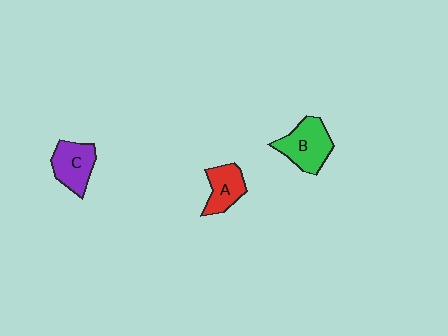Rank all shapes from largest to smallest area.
From largest to smallest: B (green), C (purple), A (red).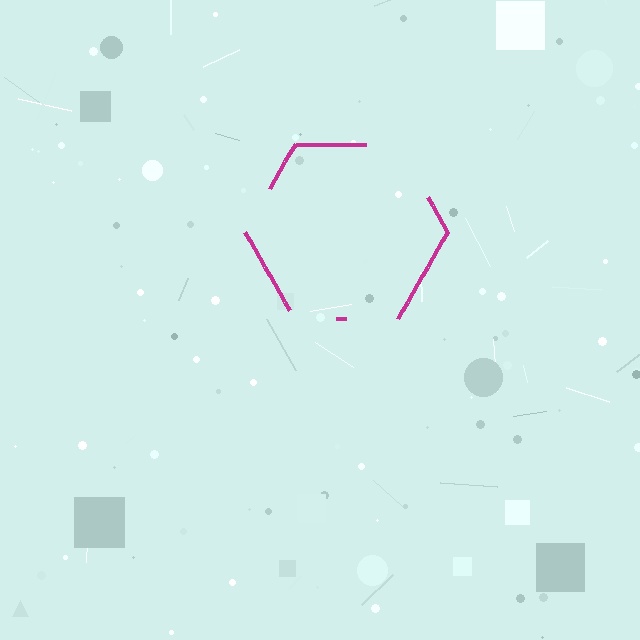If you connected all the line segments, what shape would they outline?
They would outline a hexagon.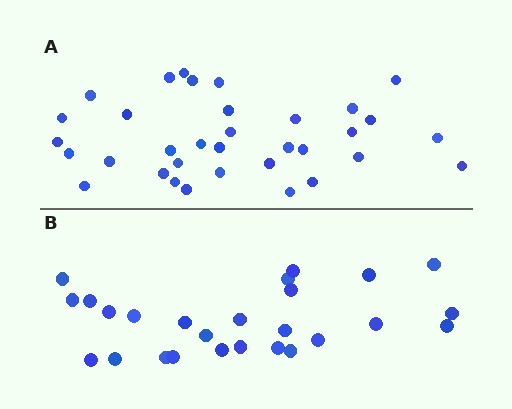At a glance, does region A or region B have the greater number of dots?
Region A (the top region) has more dots.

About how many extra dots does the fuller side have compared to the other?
Region A has roughly 8 or so more dots than region B.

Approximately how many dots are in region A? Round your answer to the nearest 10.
About 30 dots. (The exact count is 34, which rounds to 30.)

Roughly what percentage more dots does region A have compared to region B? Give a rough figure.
About 30% more.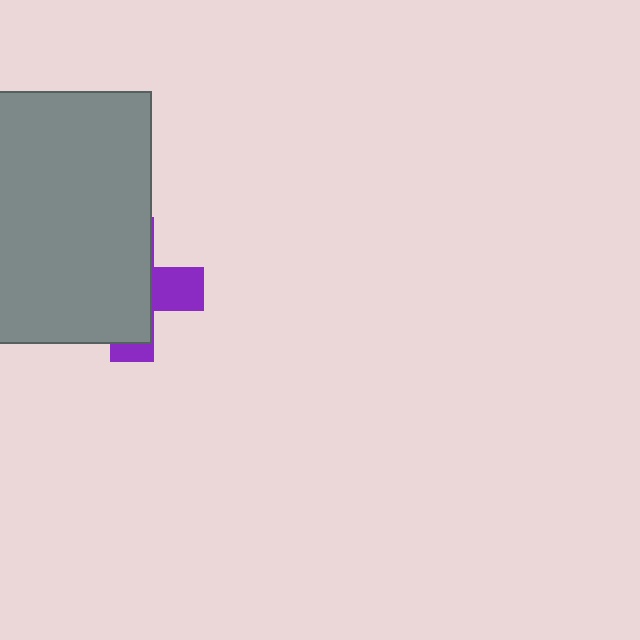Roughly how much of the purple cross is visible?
A small part of it is visible (roughly 30%).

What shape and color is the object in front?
The object in front is a gray rectangle.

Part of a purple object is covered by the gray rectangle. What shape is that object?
It is a cross.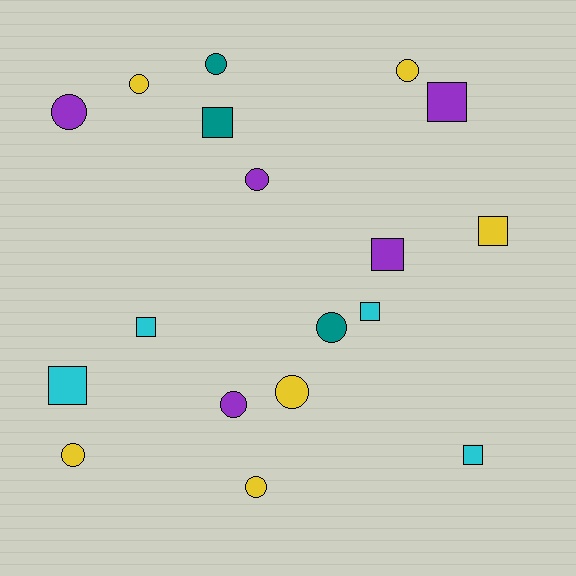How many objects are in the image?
There are 18 objects.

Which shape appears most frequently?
Circle, with 10 objects.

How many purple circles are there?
There are 3 purple circles.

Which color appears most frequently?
Yellow, with 6 objects.